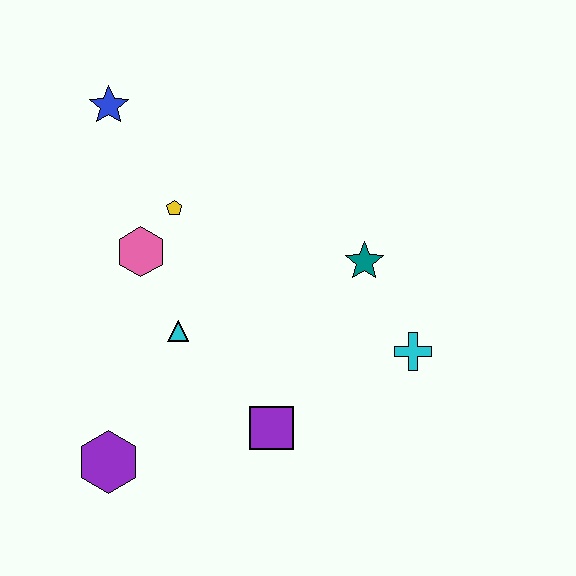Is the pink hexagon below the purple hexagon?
No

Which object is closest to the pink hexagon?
The yellow pentagon is closest to the pink hexagon.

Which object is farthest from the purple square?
The blue star is farthest from the purple square.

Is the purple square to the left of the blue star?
No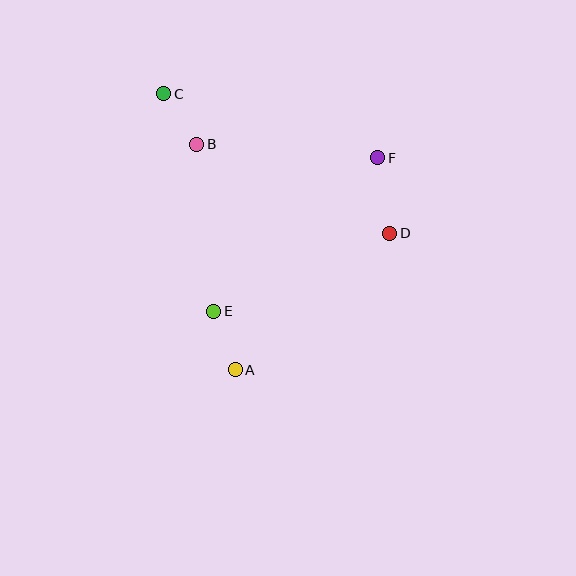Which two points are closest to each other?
Points B and C are closest to each other.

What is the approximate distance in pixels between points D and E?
The distance between D and E is approximately 192 pixels.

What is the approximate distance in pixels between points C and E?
The distance between C and E is approximately 223 pixels.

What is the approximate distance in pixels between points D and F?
The distance between D and F is approximately 76 pixels.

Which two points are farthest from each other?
Points A and C are farthest from each other.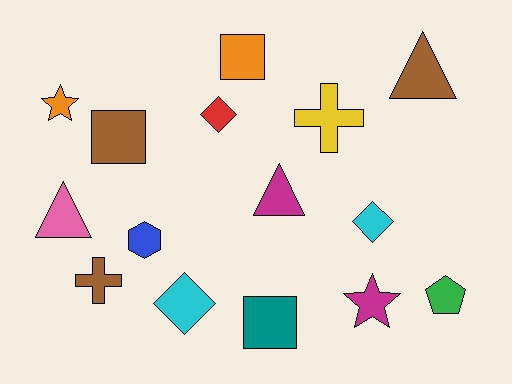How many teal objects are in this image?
There is 1 teal object.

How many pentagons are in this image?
There is 1 pentagon.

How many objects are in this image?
There are 15 objects.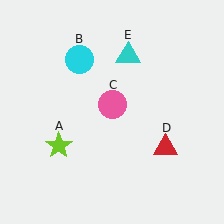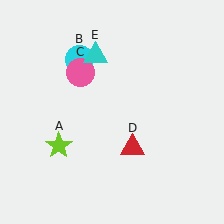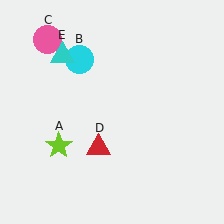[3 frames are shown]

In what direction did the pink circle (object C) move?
The pink circle (object C) moved up and to the left.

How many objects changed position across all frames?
3 objects changed position: pink circle (object C), red triangle (object D), cyan triangle (object E).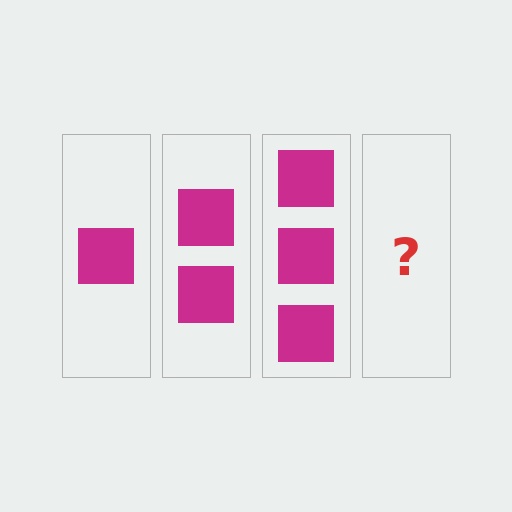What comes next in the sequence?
The next element should be 4 squares.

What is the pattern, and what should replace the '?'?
The pattern is that each step adds one more square. The '?' should be 4 squares.